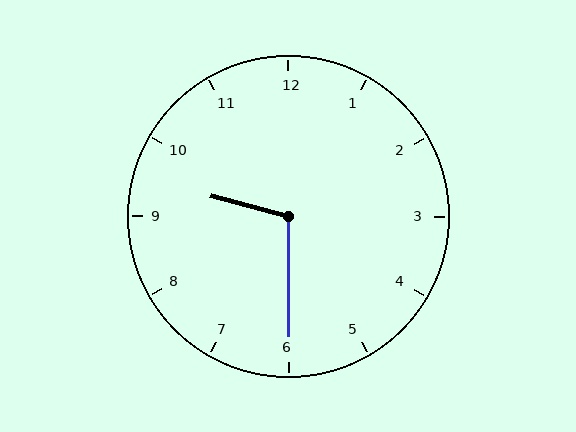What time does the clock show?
9:30.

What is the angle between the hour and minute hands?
Approximately 105 degrees.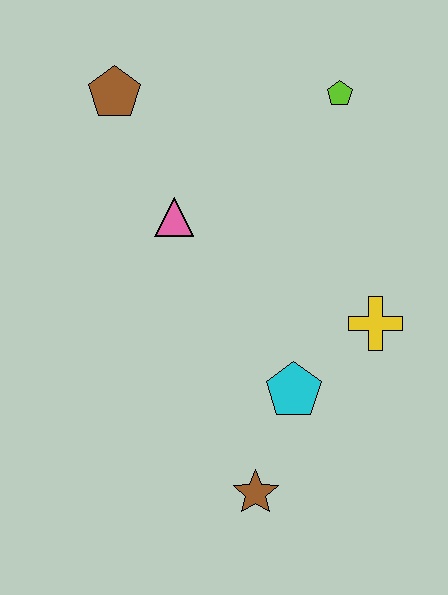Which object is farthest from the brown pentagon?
The brown star is farthest from the brown pentagon.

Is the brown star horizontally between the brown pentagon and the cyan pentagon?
Yes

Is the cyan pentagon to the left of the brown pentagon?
No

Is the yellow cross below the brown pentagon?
Yes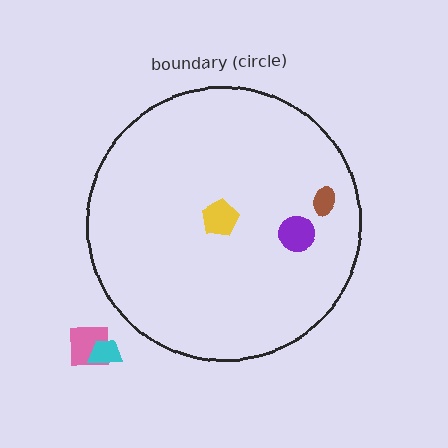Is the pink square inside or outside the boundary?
Outside.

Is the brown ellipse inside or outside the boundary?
Inside.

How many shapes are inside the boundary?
3 inside, 2 outside.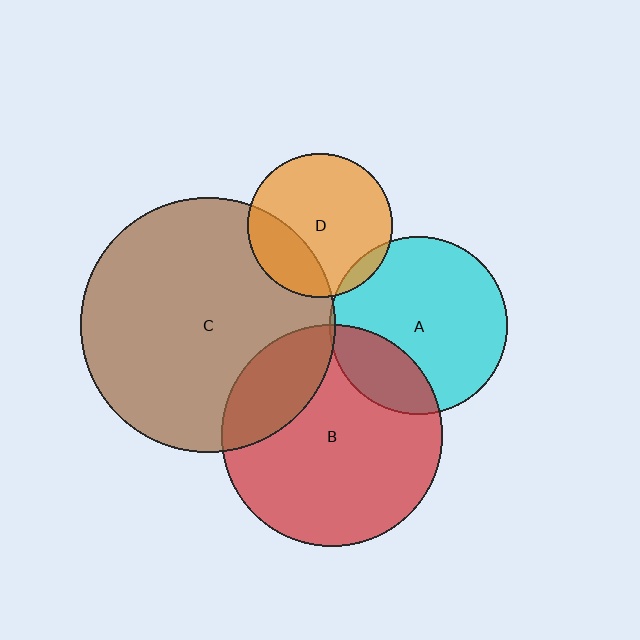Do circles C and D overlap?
Yes.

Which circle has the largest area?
Circle C (brown).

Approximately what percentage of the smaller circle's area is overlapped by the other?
Approximately 25%.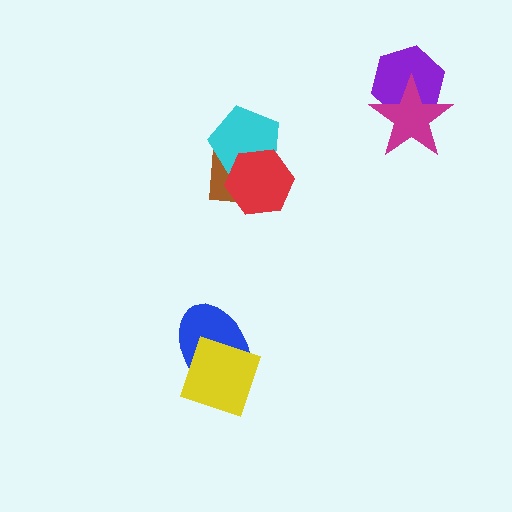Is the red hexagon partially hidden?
No, no other shape covers it.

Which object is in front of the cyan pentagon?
The red hexagon is in front of the cyan pentagon.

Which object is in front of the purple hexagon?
The magenta star is in front of the purple hexagon.